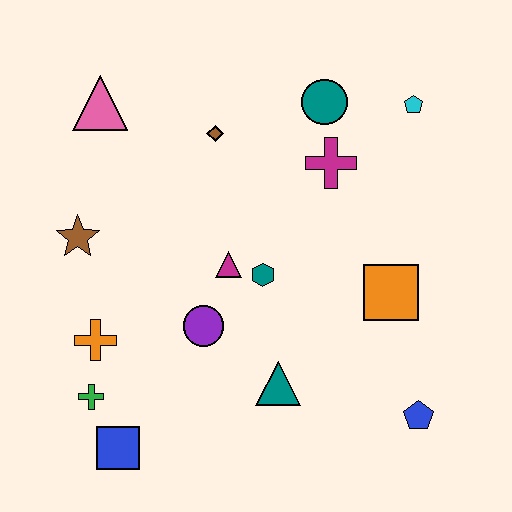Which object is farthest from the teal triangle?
The pink triangle is farthest from the teal triangle.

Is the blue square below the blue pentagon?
Yes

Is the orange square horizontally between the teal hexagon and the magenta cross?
No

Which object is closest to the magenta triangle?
The teal hexagon is closest to the magenta triangle.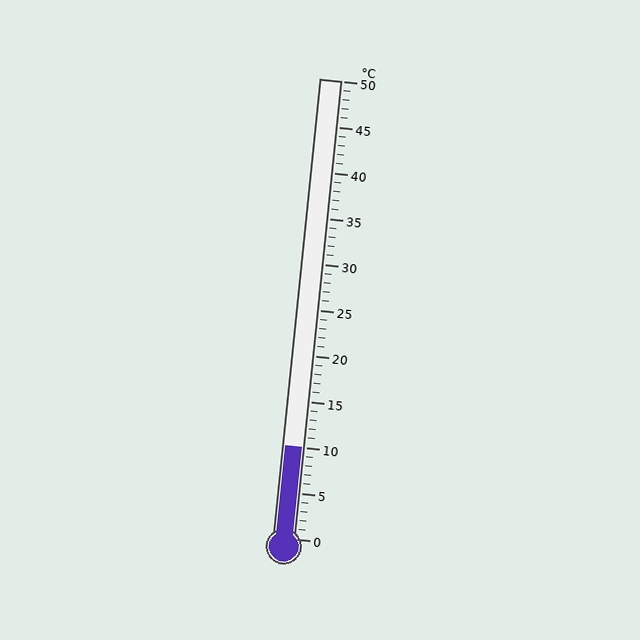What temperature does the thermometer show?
The thermometer shows approximately 10°C.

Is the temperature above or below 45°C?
The temperature is below 45°C.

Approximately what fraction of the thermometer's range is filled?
The thermometer is filled to approximately 20% of its range.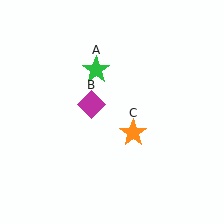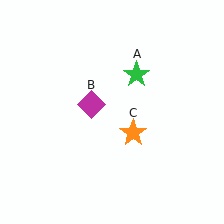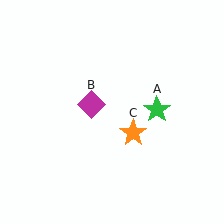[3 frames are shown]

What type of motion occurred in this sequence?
The green star (object A) rotated clockwise around the center of the scene.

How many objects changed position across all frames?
1 object changed position: green star (object A).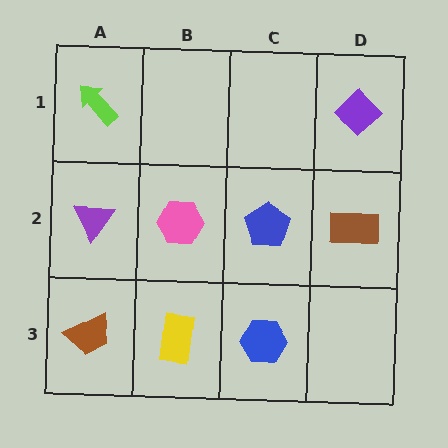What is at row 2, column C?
A blue pentagon.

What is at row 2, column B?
A pink hexagon.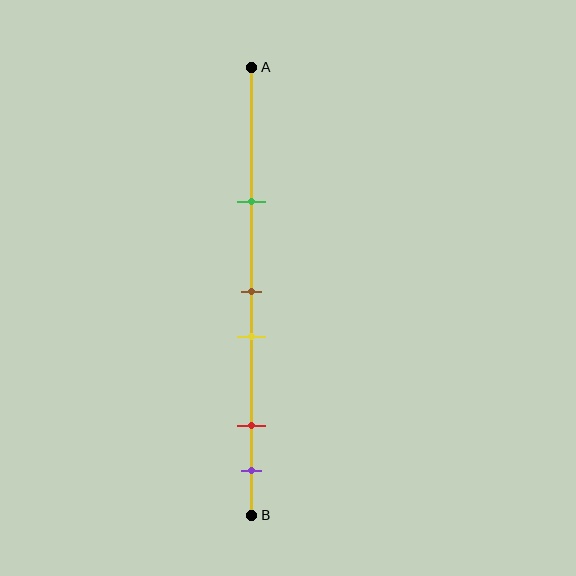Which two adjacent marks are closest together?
The brown and yellow marks are the closest adjacent pair.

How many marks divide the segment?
There are 5 marks dividing the segment.